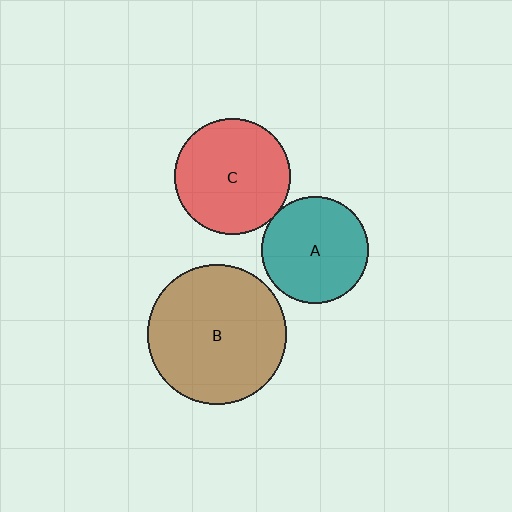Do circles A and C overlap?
Yes.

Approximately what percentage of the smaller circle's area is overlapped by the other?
Approximately 5%.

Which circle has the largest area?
Circle B (brown).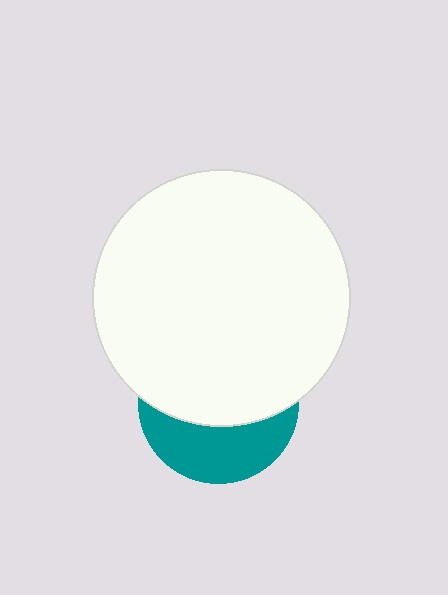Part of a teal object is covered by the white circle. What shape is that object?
It is a circle.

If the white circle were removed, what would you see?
You would see the complete teal circle.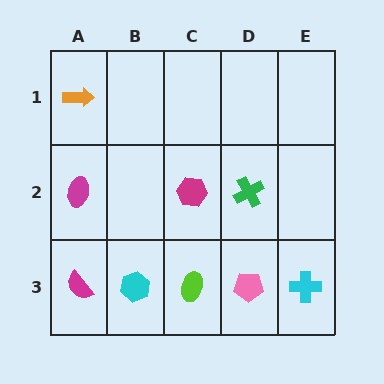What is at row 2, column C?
A magenta hexagon.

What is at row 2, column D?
A green cross.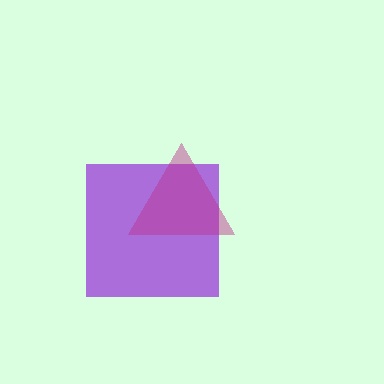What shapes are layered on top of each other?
The layered shapes are: a purple square, a magenta triangle.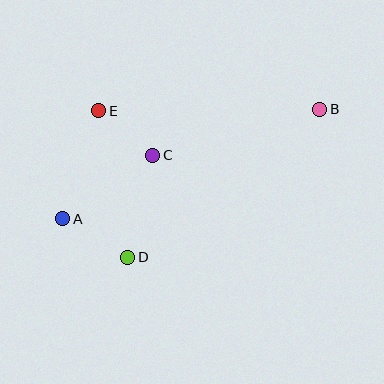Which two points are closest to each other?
Points C and E are closest to each other.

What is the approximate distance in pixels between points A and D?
The distance between A and D is approximately 75 pixels.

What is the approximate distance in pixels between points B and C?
The distance between B and C is approximately 173 pixels.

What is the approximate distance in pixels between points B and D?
The distance between B and D is approximately 242 pixels.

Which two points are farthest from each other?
Points A and B are farthest from each other.